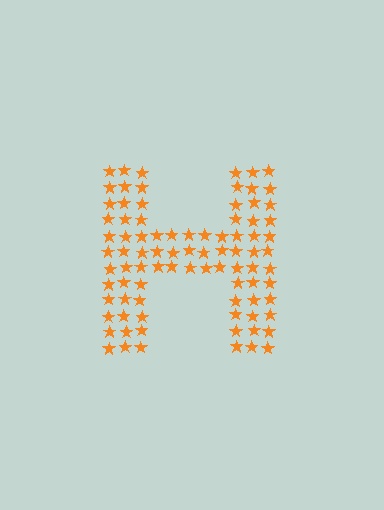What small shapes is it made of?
It is made of small stars.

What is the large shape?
The large shape is the letter H.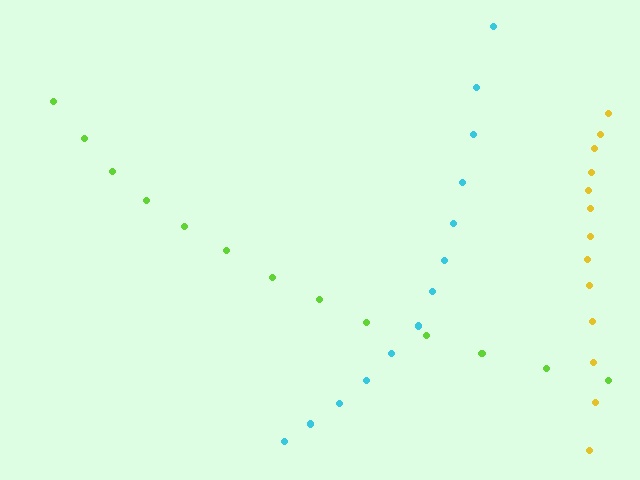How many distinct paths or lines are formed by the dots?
There are 3 distinct paths.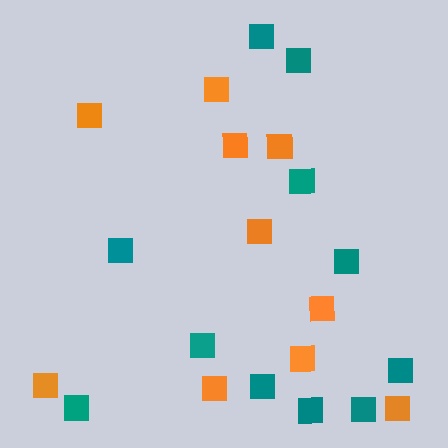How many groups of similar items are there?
There are 2 groups: one group of teal squares (11) and one group of orange squares (10).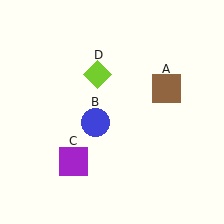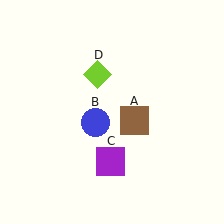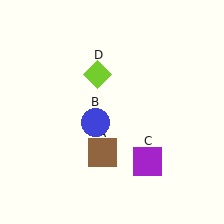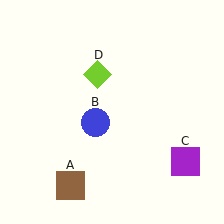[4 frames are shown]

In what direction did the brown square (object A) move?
The brown square (object A) moved down and to the left.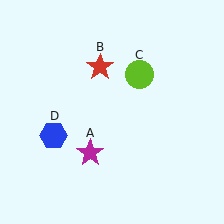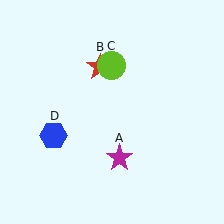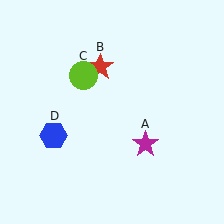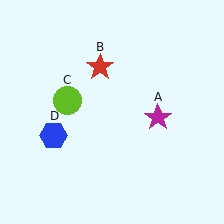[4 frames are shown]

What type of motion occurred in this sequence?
The magenta star (object A), lime circle (object C) rotated counterclockwise around the center of the scene.